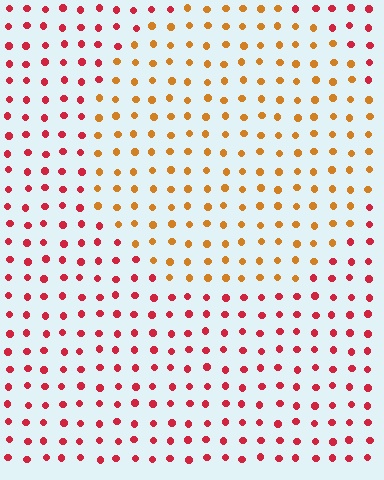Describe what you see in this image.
The image is filled with small red elements in a uniform arrangement. A circle-shaped region is visible where the elements are tinted to a slightly different hue, forming a subtle color boundary.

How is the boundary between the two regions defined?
The boundary is defined purely by a slight shift in hue (about 42 degrees). Spacing, size, and orientation are identical on both sides.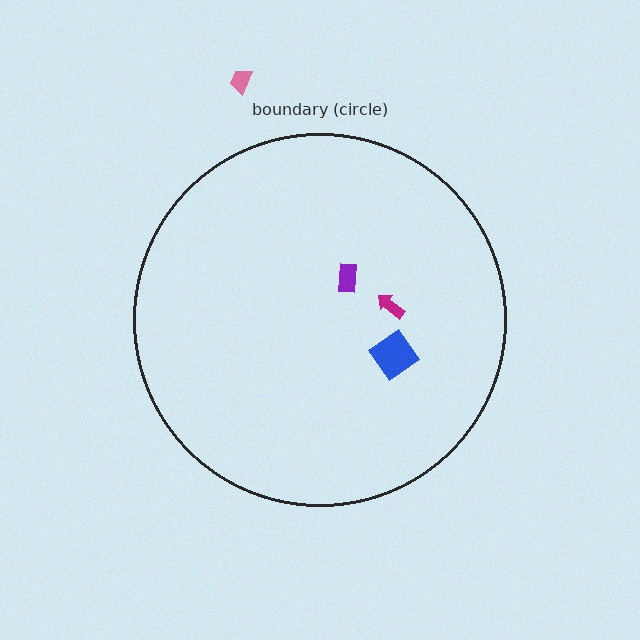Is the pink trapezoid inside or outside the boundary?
Outside.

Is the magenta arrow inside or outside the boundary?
Inside.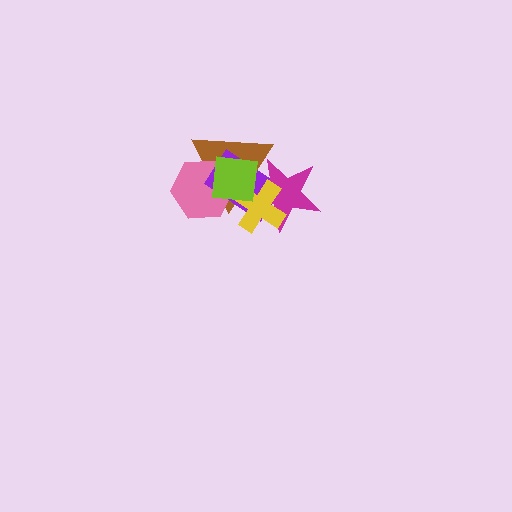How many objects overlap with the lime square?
5 objects overlap with the lime square.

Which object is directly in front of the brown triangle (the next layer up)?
The pink hexagon is directly in front of the brown triangle.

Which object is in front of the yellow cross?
The lime square is in front of the yellow cross.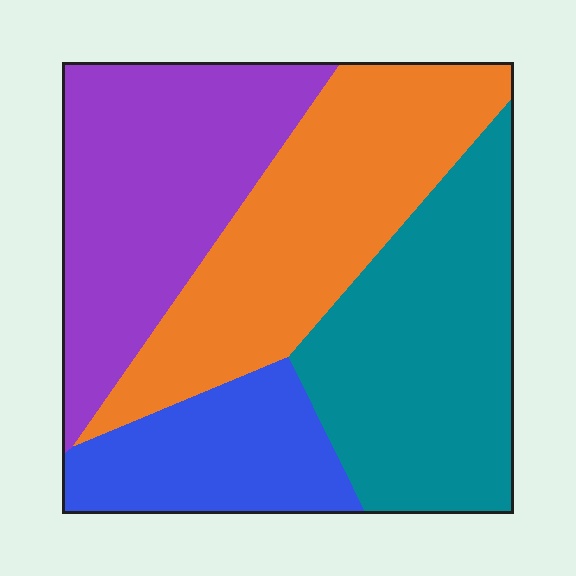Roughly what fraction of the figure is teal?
Teal covers 29% of the figure.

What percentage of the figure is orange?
Orange takes up between a quarter and a half of the figure.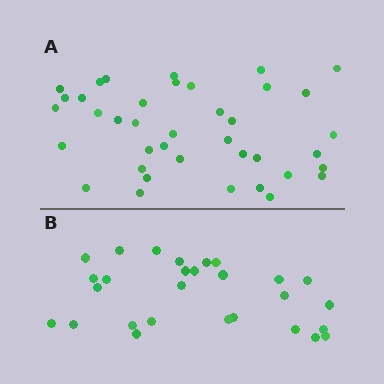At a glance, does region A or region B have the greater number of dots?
Region A (the top region) has more dots.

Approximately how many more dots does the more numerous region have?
Region A has roughly 12 or so more dots than region B.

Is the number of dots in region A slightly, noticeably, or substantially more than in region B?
Region A has noticeably more, but not dramatically so. The ratio is roughly 1.4 to 1.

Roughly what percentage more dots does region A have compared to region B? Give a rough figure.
About 40% more.